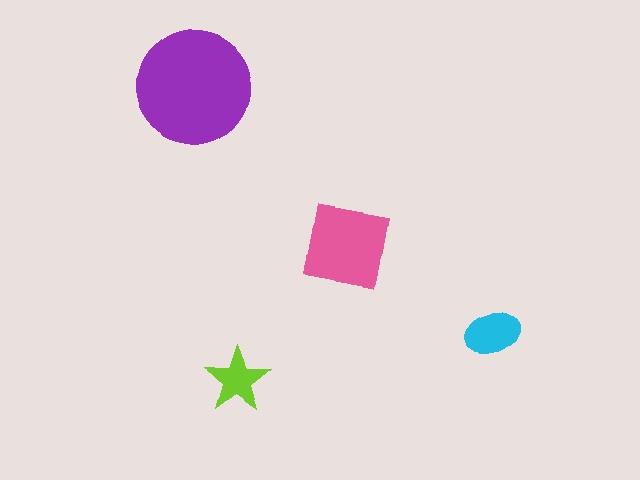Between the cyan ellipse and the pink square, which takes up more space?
The pink square.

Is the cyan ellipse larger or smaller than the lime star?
Larger.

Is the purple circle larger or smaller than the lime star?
Larger.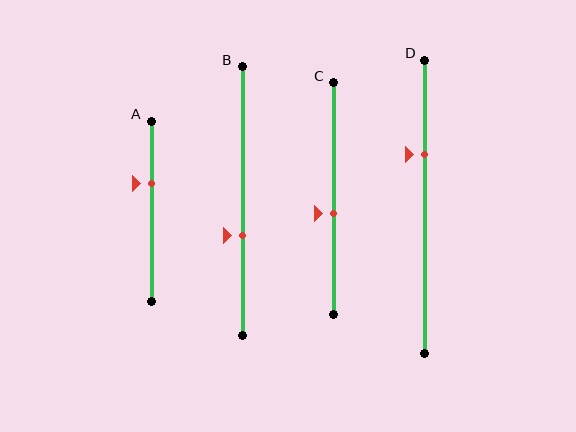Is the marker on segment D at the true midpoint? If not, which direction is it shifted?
No, the marker on segment D is shifted upward by about 18% of the segment length.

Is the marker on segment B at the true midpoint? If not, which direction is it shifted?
No, the marker on segment B is shifted downward by about 13% of the segment length.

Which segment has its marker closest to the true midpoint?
Segment C has its marker closest to the true midpoint.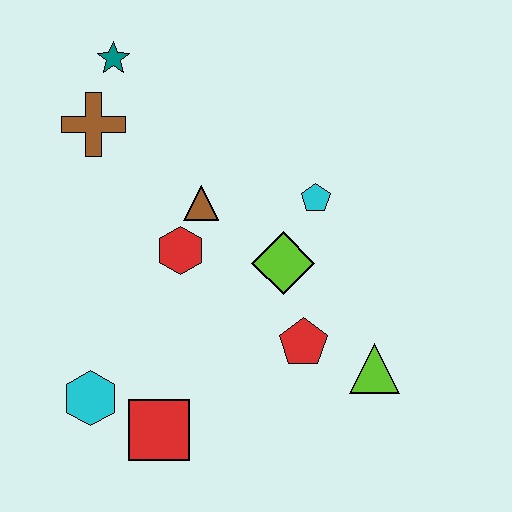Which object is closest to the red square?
The cyan hexagon is closest to the red square.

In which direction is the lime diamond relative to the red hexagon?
The lime diamond is to the right of the red hexagon.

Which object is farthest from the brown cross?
The lime triangle is farthest from the brown cross.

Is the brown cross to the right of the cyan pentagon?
No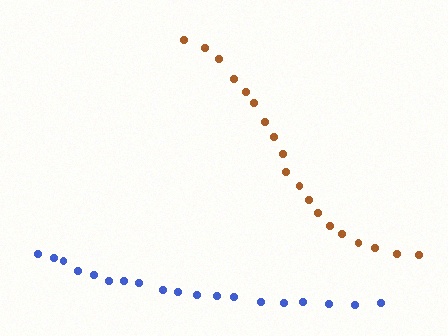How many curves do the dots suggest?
There are 2 distinct paths.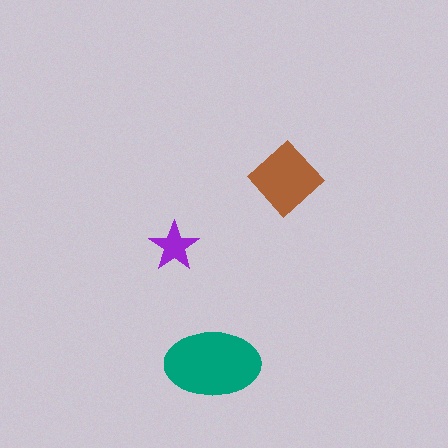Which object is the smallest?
The purple star.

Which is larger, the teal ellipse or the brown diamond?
The teal ellipse.